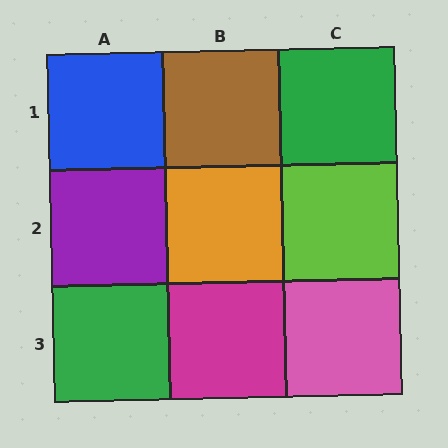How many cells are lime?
1 cell is lime.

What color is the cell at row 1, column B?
Brown.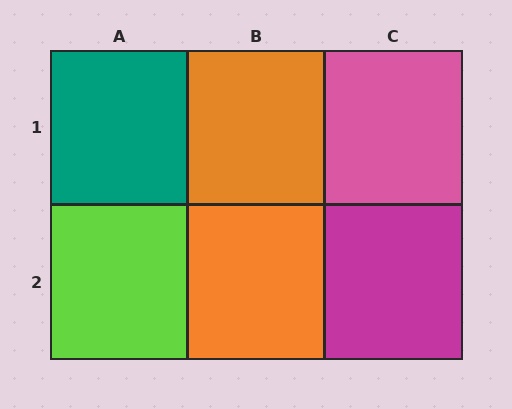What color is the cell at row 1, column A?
Teal.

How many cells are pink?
1 cell is pink.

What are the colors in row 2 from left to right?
Lime, orange, magenta.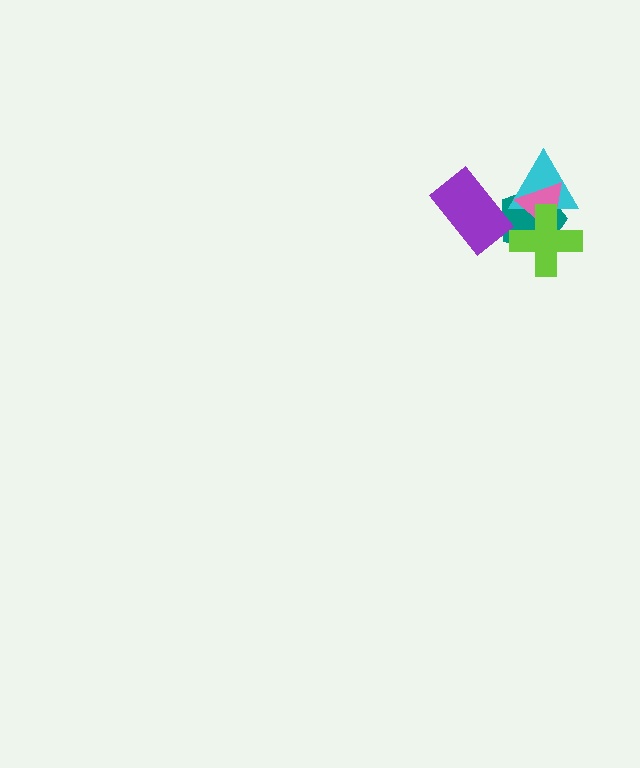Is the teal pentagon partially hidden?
Yes, it is partially covered by another shape.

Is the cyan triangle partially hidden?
Yes, it is partially covered by another shape.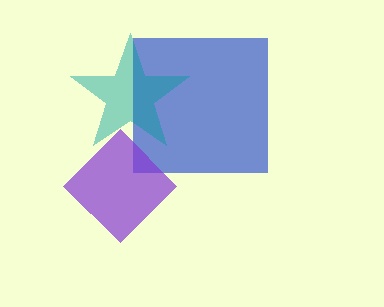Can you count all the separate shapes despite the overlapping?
Yes, there are 3 separate shapes.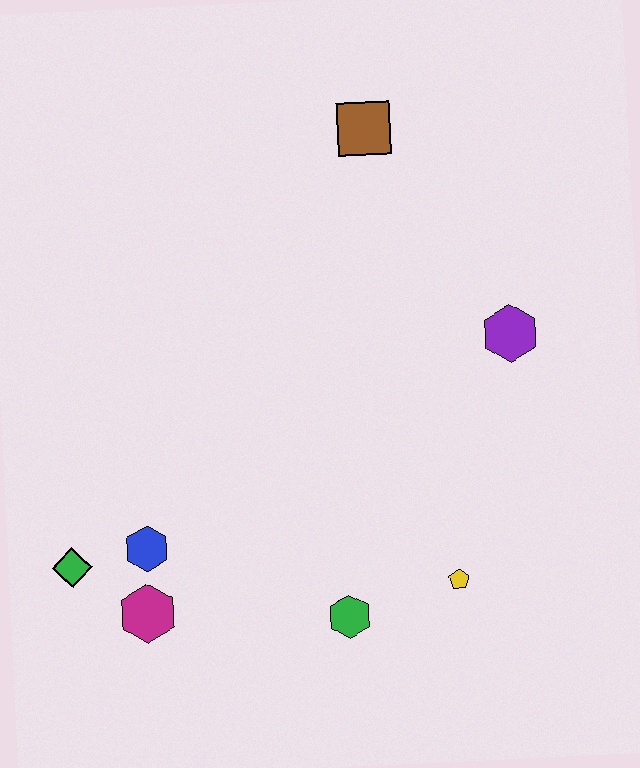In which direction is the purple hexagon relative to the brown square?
The purple hexagon is below the brown square.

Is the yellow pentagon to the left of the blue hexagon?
No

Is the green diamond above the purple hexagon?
No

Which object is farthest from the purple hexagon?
The green diamond is farthest from the purple hexagon.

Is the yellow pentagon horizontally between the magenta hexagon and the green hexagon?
No